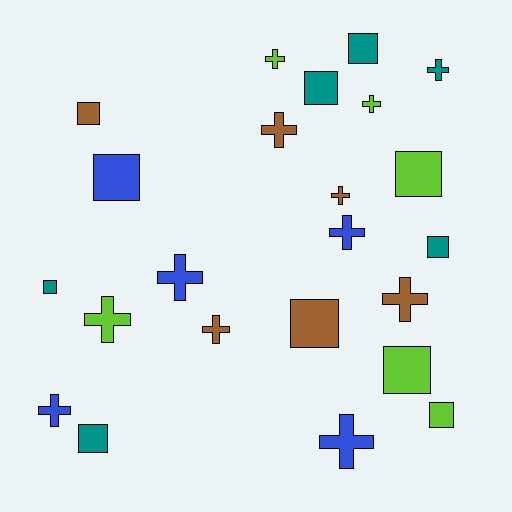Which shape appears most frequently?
Cross, with 12 objects.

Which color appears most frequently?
Teal, with 6 objects.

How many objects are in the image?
There are 23 objects.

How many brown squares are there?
There are 2 brown squares.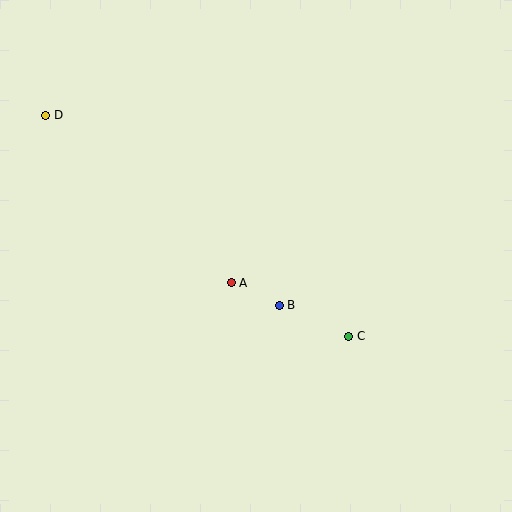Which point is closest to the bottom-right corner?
Point C is closest to the bottom-right corner.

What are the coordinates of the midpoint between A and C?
The midpoint between A and C is at (290, 310).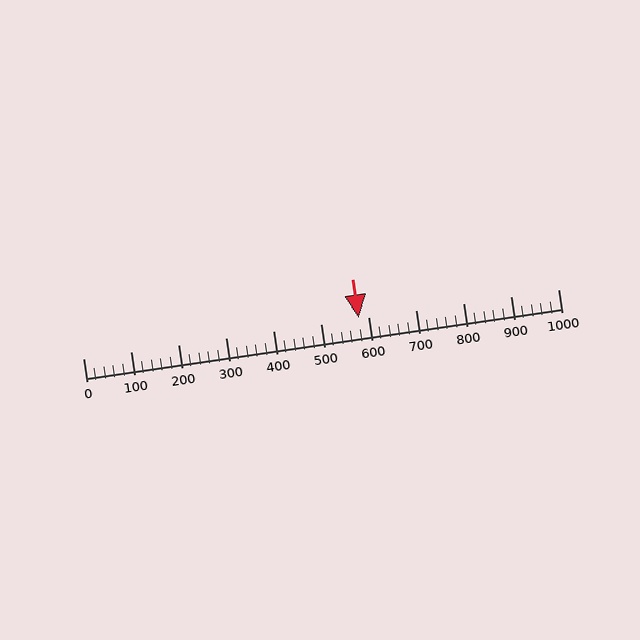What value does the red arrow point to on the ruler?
The red arrow points to approximately 580.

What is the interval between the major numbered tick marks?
The major tick marks are spaced 100 units apart.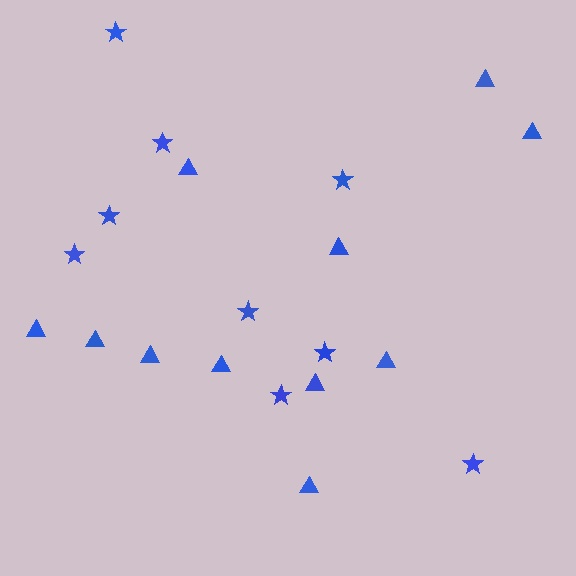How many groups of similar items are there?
There are 2 groups: one group of triangles (11) and one group of stars (9).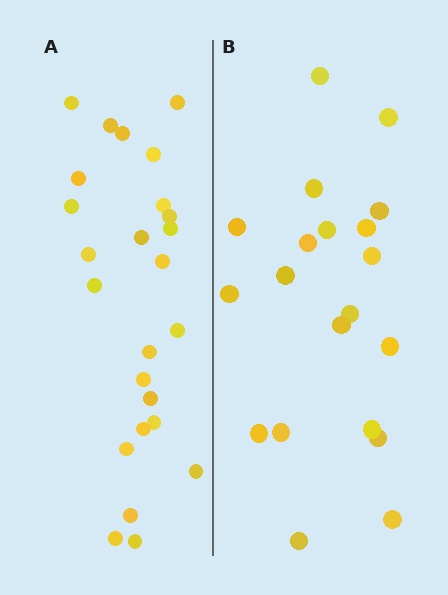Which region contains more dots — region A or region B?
Region A (the left region) has more dots.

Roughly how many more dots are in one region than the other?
Region A has about 5 more dots than region B.